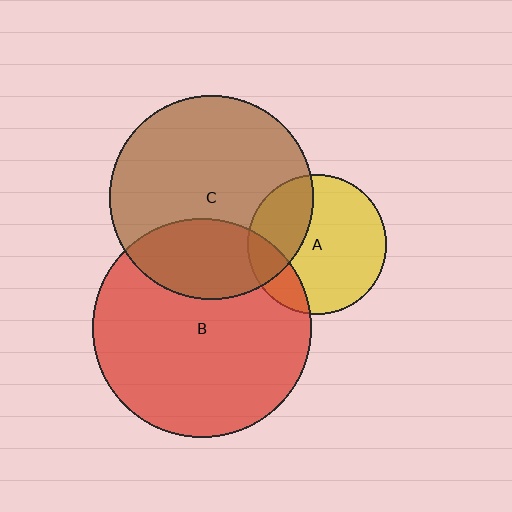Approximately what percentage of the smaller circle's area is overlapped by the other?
Approximately 30%.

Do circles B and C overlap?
Yes.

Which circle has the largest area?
Circle B (red).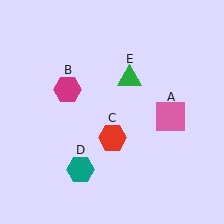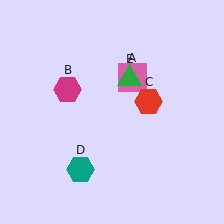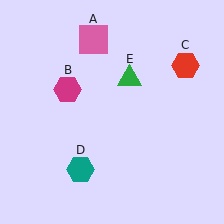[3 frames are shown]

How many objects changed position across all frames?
2 objects changed position: pink square (object A), red hexagon (object C).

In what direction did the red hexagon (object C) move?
The red hexagon (object C) moved up and to the right.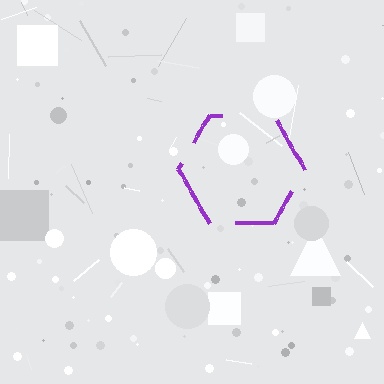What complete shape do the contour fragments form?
The contour fragments form a hexagon.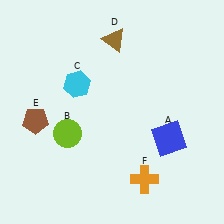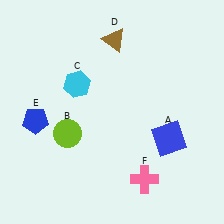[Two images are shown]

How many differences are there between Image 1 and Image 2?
There are 2 differences between the two images.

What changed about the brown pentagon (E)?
In Image 1, E is brown. In Image 2, it changed to blue.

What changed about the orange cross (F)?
In Image 1, F is orange. In Image 2, it changed to pink.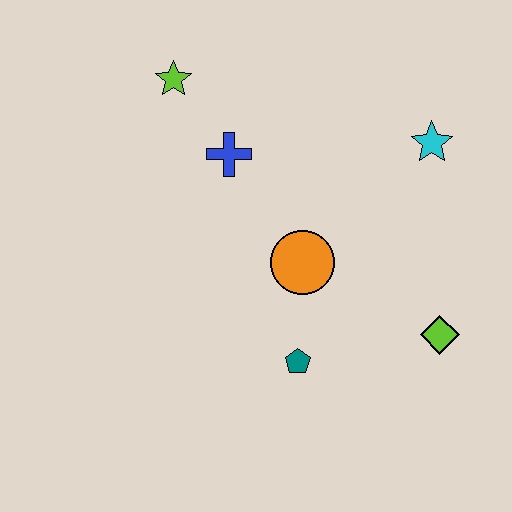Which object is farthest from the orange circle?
The lime star is farthest from the orange circle.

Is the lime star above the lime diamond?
Yes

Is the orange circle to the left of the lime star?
No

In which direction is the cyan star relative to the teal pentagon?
The cyan star is above the teal pentagon.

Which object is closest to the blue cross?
The lime star is closest to the blue cross.